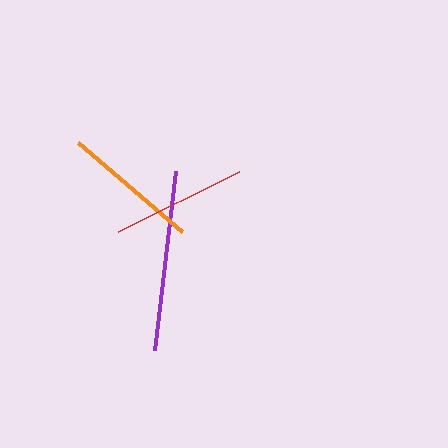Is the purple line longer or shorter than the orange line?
The purple line is longer than the orange line.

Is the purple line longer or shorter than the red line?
The purple line is longer than the red line.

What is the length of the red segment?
The red segment is approximately 135 pixels long.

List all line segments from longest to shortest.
From longest to shortest: purple, orange, red.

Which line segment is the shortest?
The red line is the shortest at approximately 135 pixels.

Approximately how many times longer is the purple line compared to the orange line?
The purple line is approximately 1.3 times the length of the orange line.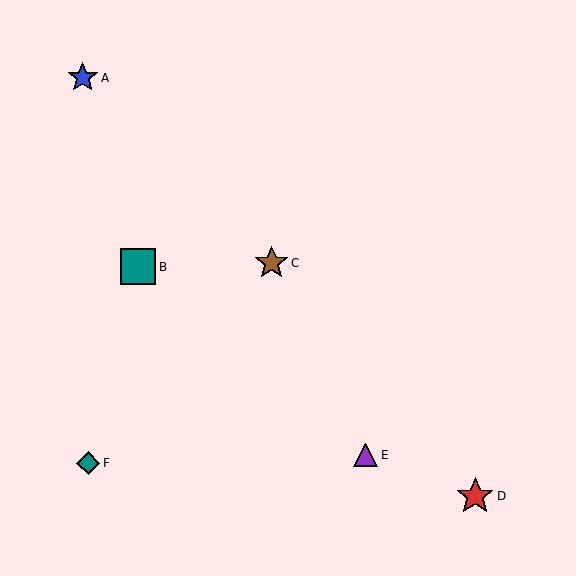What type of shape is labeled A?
Shape A is a blue star.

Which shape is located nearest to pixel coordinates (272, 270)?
The brown star (labeled C) at (272, 263) is nearest to that location.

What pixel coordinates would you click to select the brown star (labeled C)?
Click at (272, 263) to select the brown star C.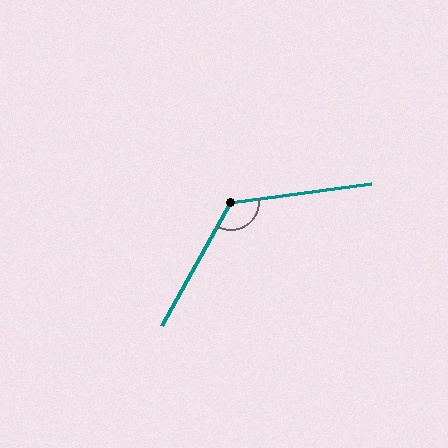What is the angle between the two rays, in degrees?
Approximately 127 degrees.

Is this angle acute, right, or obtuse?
It is obtuse.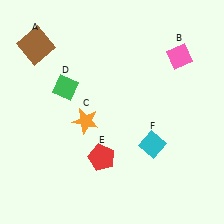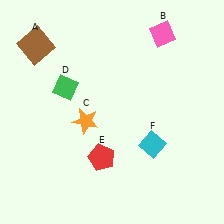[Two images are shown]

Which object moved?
The pink diamond (B) moved up.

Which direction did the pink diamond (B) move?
The pink diamond (B) moved up.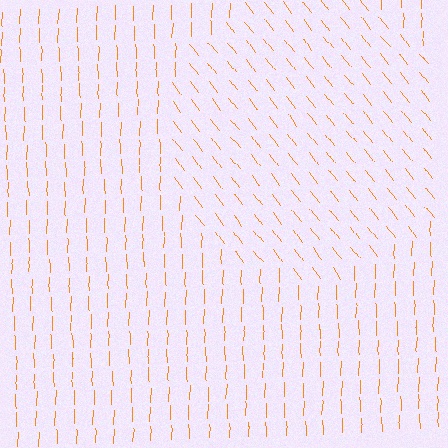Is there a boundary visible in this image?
Yes, there is a texture boundary formed by a change in line orientation.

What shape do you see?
I see a circle.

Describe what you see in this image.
The image is filled with small orange line segments. A circle region in the image has lines oriented differently from the surrounding lines, creating a visible texture boundary.